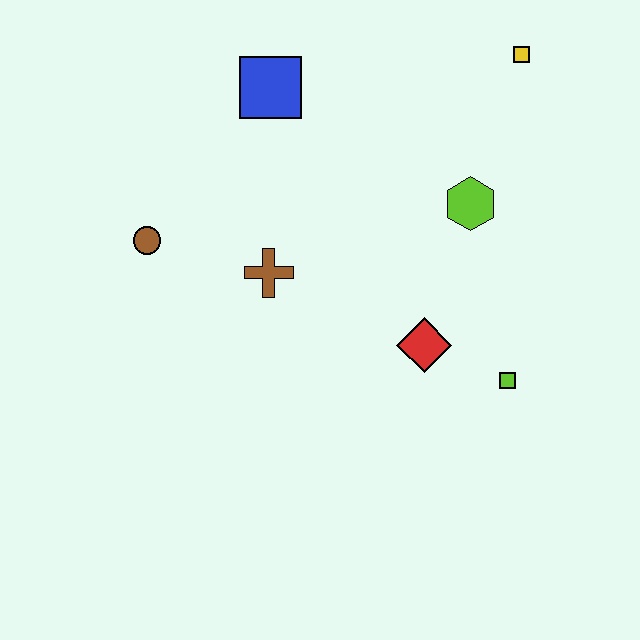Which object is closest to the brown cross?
The brown circle is closest to the brown cross.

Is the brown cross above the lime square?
Yes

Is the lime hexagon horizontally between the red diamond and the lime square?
Yes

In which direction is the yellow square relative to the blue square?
The yellow square is to the right of the blue square.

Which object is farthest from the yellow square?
The brown circle is farthest from the yellow square.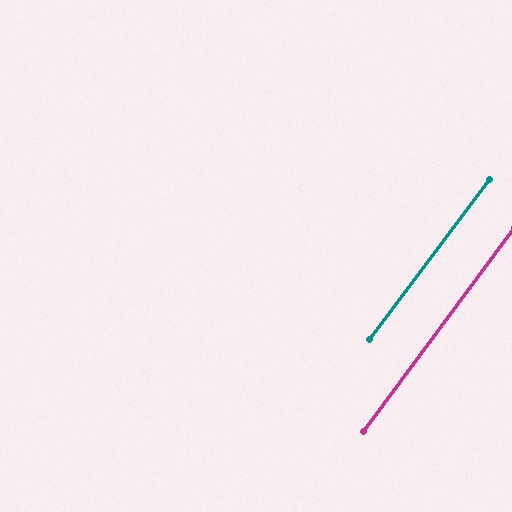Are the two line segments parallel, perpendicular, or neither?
Parallel — their directions differ by only 0.2°.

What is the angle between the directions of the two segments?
Approximately 0 degrees.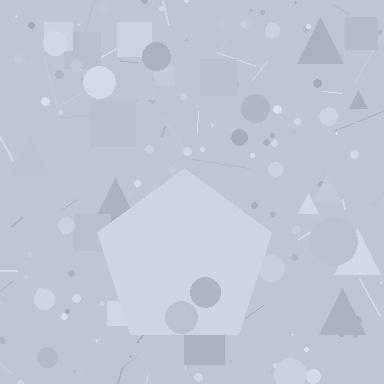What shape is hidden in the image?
A pentagon is hidden in the image.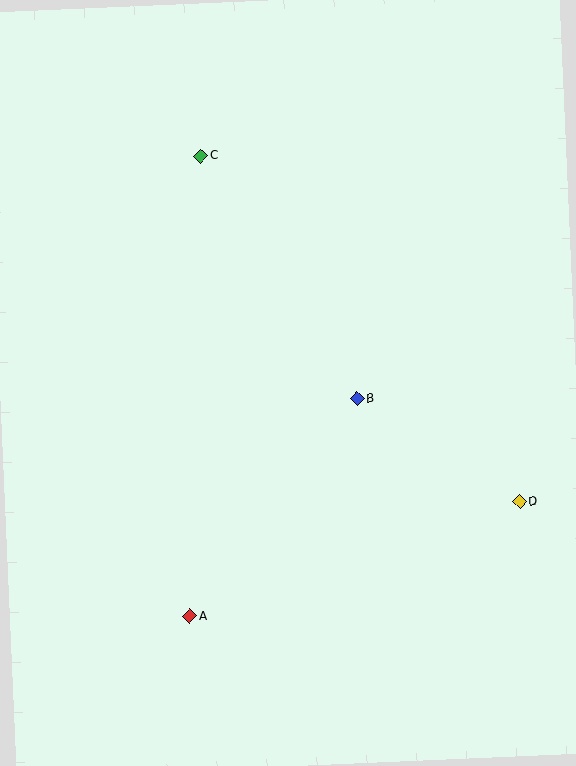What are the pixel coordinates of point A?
Point A is at (190, 616).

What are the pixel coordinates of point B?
Point B is at (357, 399).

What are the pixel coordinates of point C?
Point C is at (201, 156).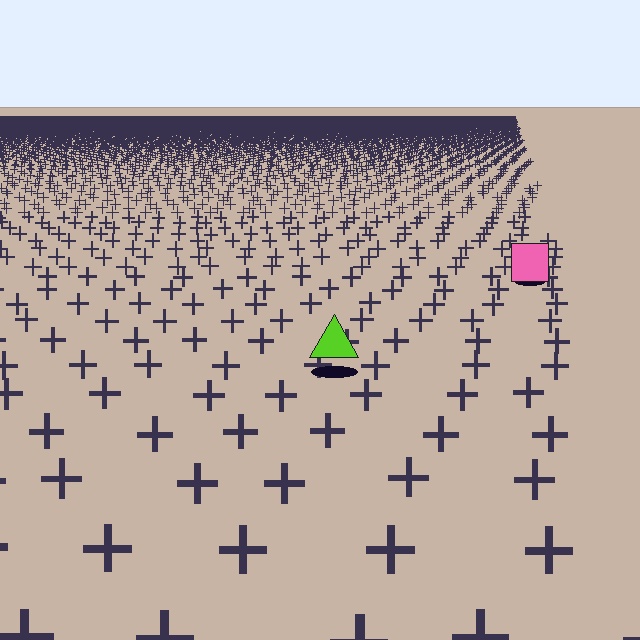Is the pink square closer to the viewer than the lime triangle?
No. The lime triangle is closer — you can tell from the texture gradient: the ground texture is coarser near it.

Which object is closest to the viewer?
The lime triangle is closest. The texture marks near it are larger and more spread out.